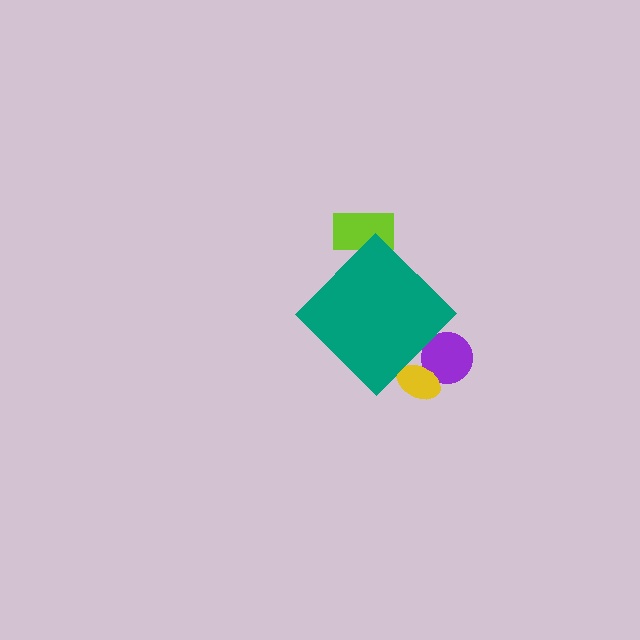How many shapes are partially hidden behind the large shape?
3 shapes are partially hidden.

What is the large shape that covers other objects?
A teal diamond.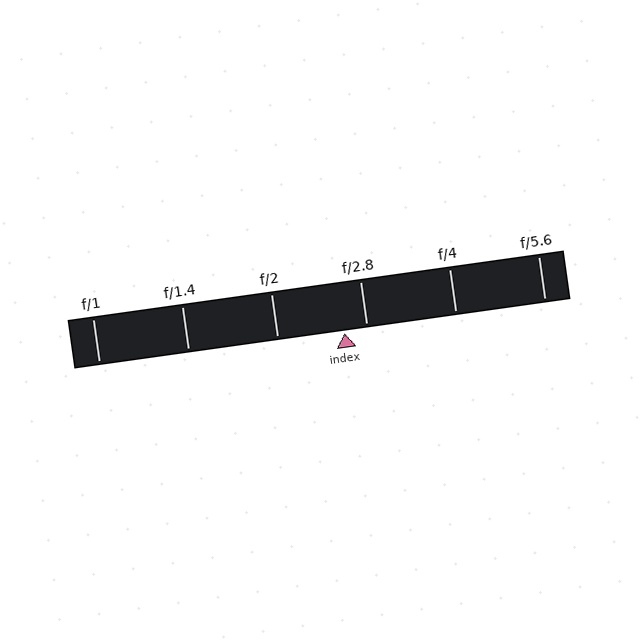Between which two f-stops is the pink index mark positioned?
The index mark is between f/2 and f/2.8.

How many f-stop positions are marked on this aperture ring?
There are 6 f-stop positions marked.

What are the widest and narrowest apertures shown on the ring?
The widest aperture shown is f/1 and the narrowest is f/5.6.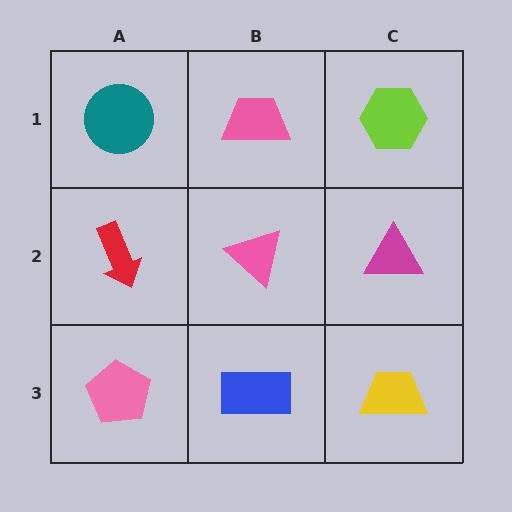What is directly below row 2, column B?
A blue rectangle.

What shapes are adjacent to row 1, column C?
A magenta triangle (row 2, column C), a pink trapezoid (row 1, column B).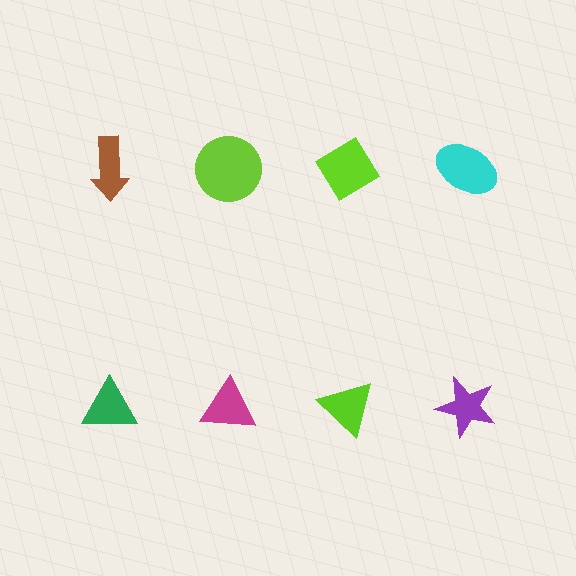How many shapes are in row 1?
4 shapes.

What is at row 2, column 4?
A purple star.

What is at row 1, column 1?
A brown arrow.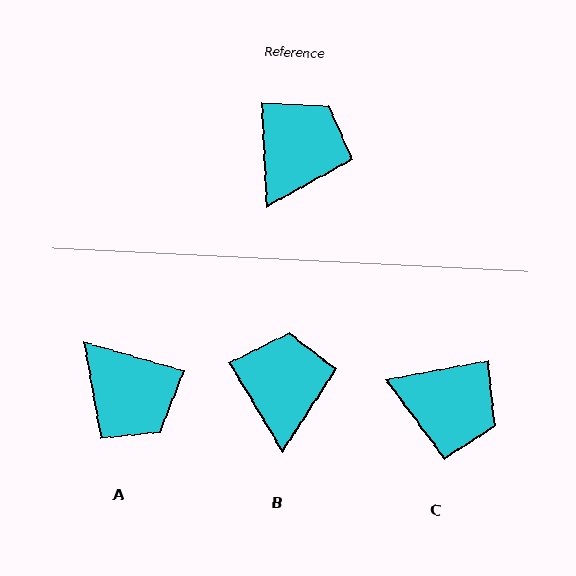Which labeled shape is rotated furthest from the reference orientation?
A, about 109 degrees away.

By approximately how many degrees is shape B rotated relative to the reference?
Approximately 28 degrees counter-clockwise.